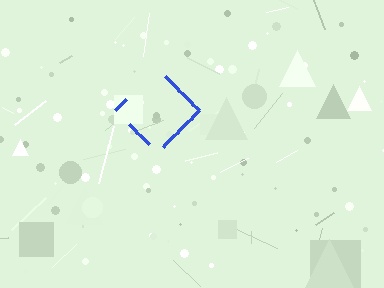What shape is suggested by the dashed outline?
The dashed outline suggests a diamond.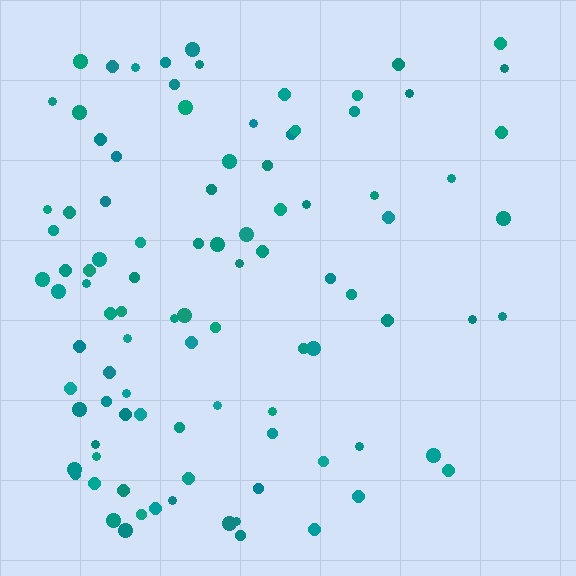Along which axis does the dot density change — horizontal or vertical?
Horizontal.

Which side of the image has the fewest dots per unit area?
The right.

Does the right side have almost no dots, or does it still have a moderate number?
Still a moderate number, just noticeably fewer than the left.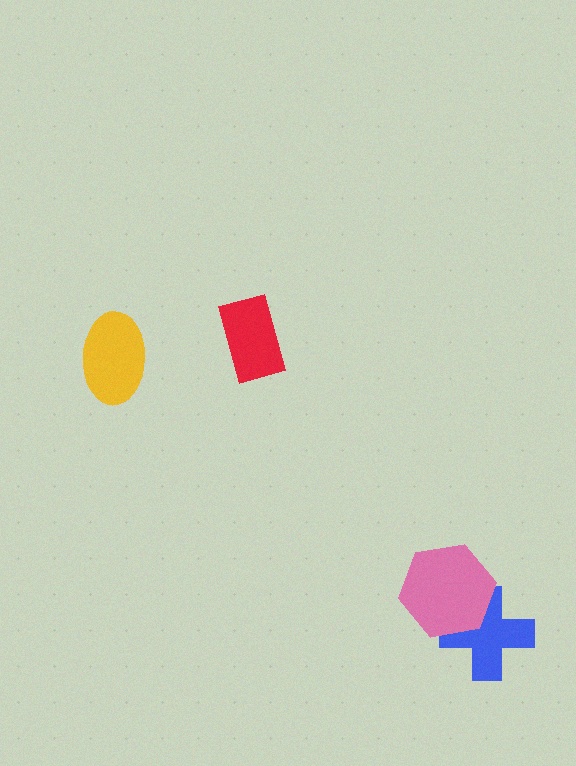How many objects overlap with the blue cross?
1 object overlaps with the blue cross.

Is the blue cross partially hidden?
Yes, it is partially covered by another shape.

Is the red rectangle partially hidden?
No, no other shape covers it.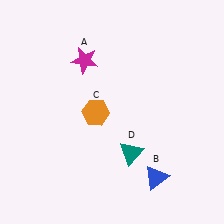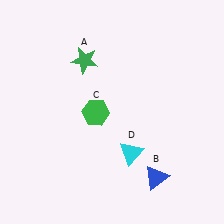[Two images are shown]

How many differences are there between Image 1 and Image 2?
There are 3 differences between the two images.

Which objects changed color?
A changed from magenta to green. C changed from orange to green. D changed from teal to cyan.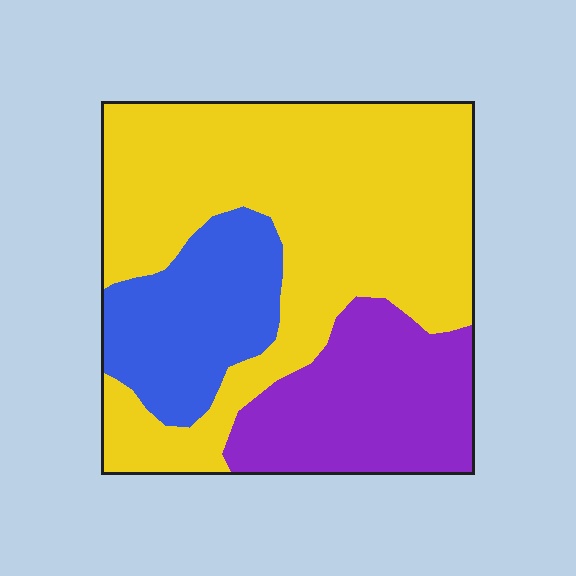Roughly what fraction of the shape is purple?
Purple takes up about one quarter (1/4) of the shape.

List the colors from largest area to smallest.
From largest to smallest: yellow, purple, blue.